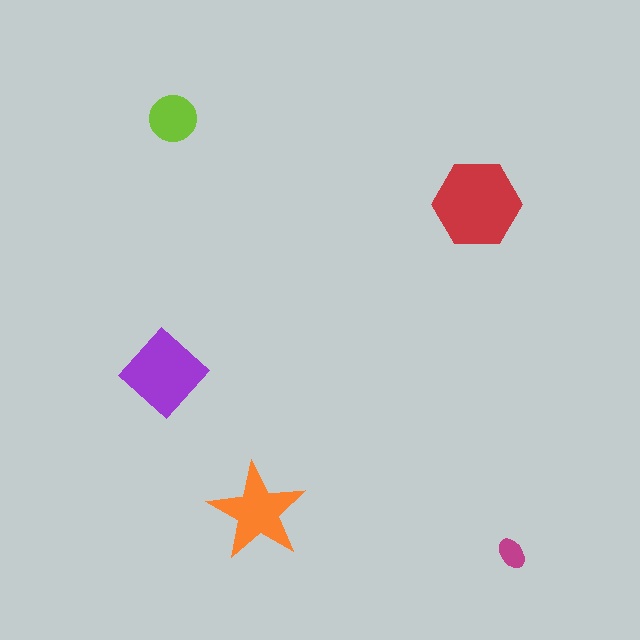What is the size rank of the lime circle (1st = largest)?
4th.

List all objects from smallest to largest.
The magenta ellipse, the lime circle, the orange star, the purple diamond, the red hexagon.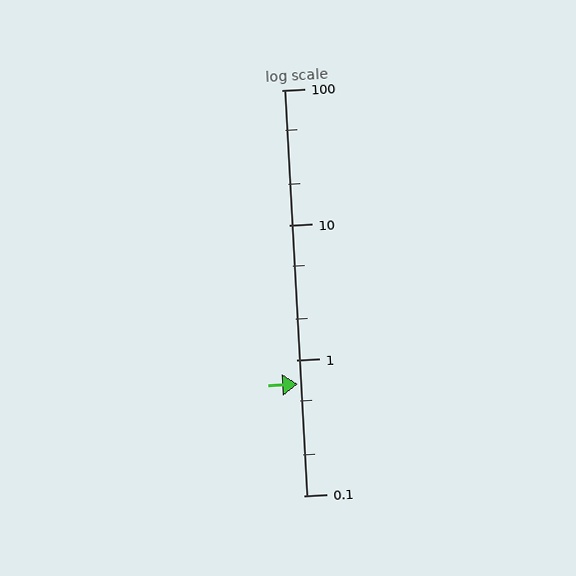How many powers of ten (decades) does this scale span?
The scale spans 3 decades, from 0.1 to 100.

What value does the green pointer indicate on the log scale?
The pointer indicates approximately 0.67.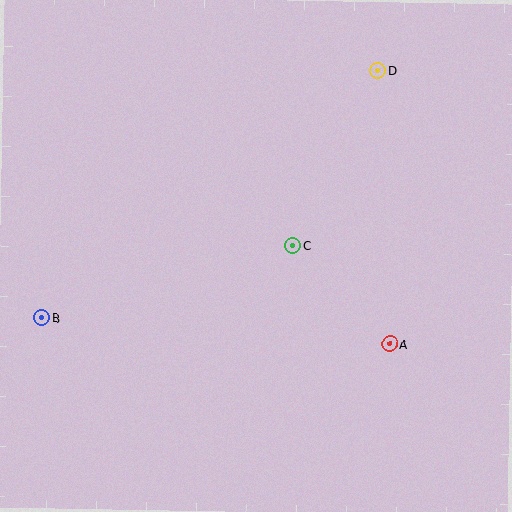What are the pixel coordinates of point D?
Point D is at (378, 71).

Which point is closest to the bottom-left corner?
Point B is closest to the bottom-left corner.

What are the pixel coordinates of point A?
Point A is at (390, 344).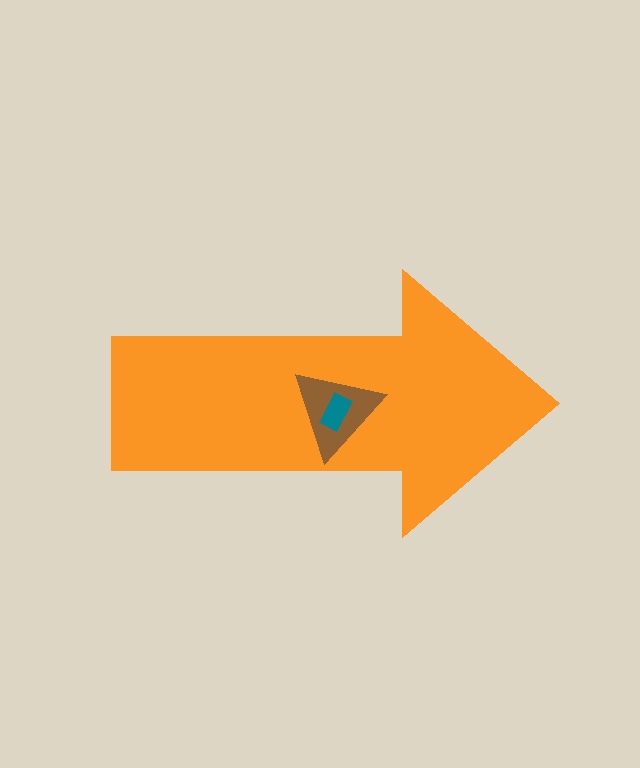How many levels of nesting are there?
3.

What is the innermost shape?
The teal rectangle.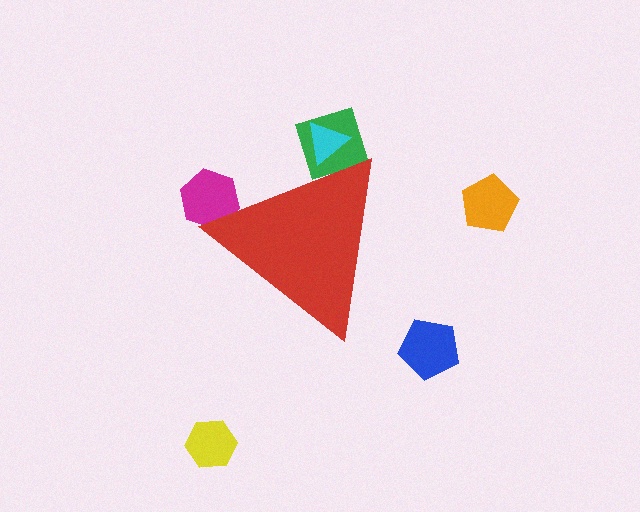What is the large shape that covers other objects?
A red triangle.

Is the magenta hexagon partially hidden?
Yes, the magenta hexagon is partially hidden behind the red triangle.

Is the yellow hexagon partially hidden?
No, the yellow hexagon is fully visible.